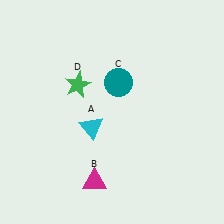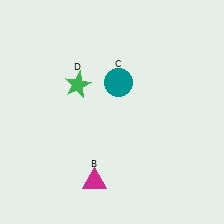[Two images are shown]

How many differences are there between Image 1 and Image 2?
There is 1 difference between the two images.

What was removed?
The cyan triangle (A) was removed in Image 2.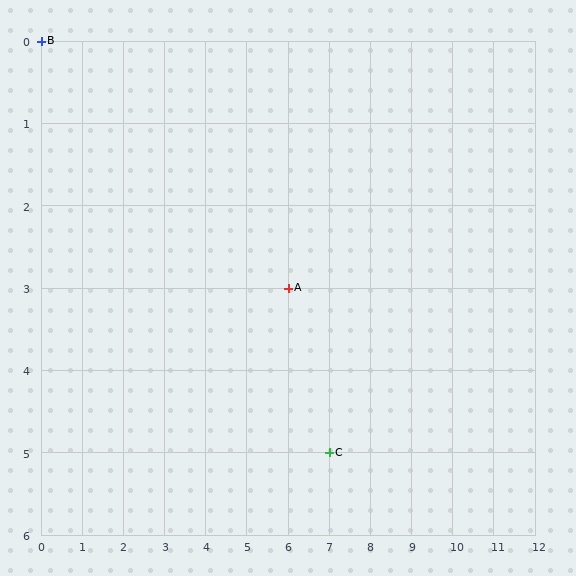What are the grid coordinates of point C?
Point C is at grid coordinates (7, 5).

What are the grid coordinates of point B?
Point B is at grid coordinates (0, 0).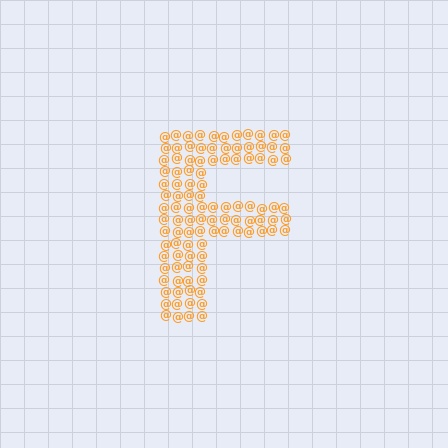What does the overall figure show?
The overall figure shows the letter F.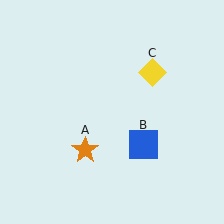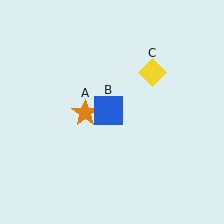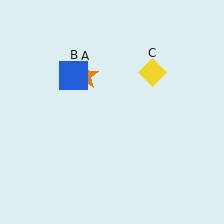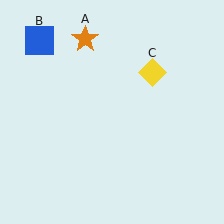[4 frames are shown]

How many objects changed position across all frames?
2 objects changed position: orange star (object A), blue square (object B).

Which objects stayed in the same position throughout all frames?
Yellow diamond (object C) remained stationary.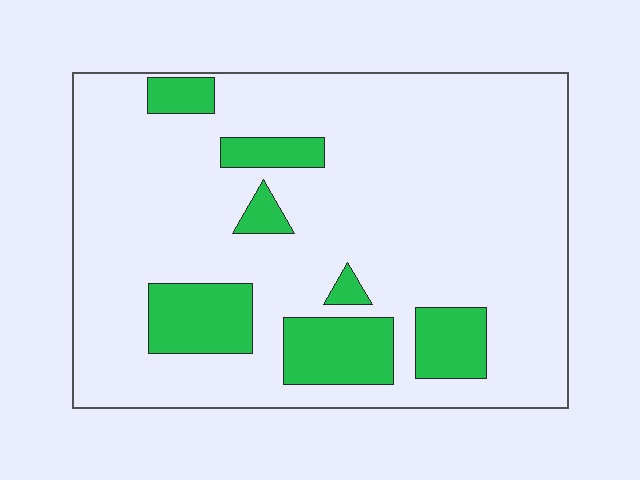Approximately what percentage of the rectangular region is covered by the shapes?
Approximately 15%.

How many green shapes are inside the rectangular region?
7.